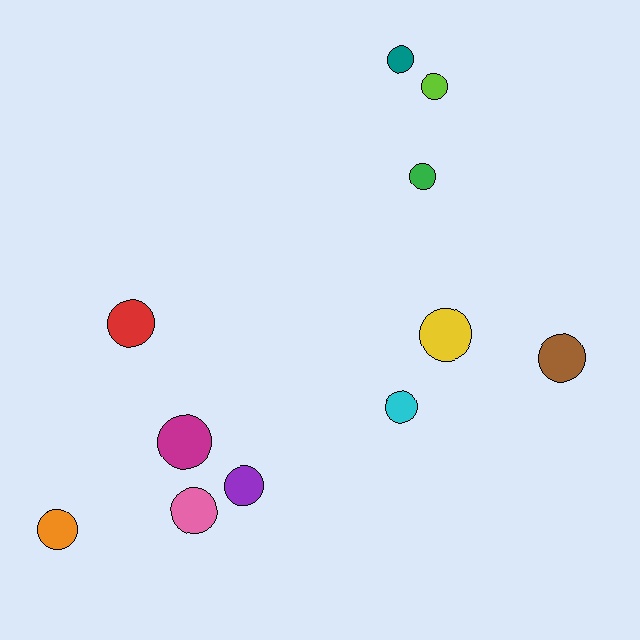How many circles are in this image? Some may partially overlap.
There are 11 circles.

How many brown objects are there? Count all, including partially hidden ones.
There is 1 brown object.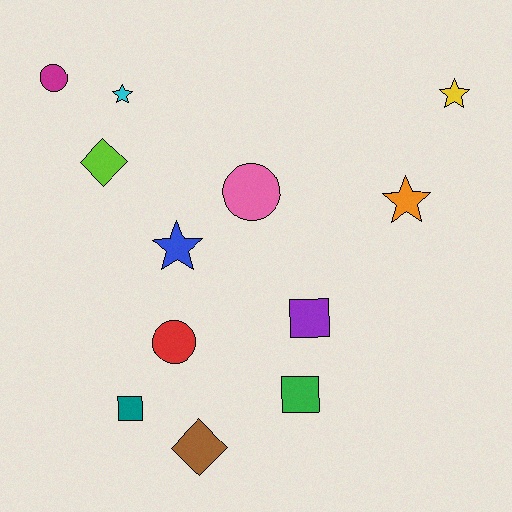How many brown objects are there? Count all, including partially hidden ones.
There is 1 brown object.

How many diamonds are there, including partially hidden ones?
There are 2 diamonds.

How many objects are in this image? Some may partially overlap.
There are 12 objects.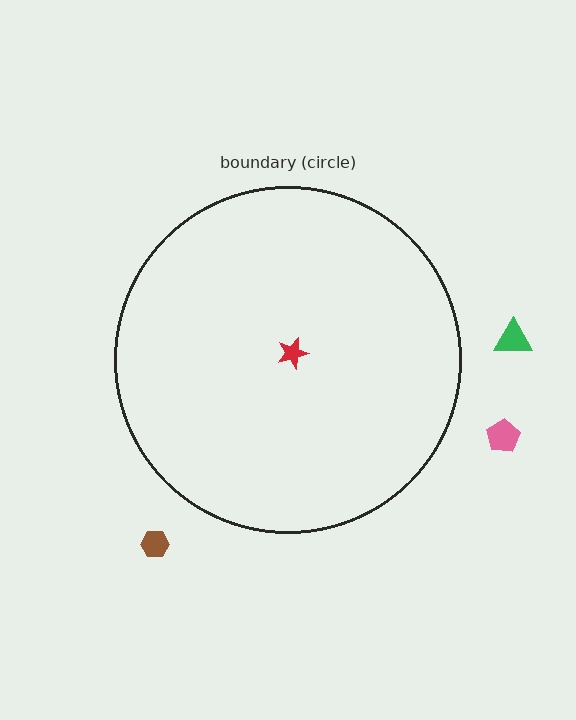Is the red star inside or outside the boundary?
Inside.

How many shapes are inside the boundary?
1 inside, 3 outside.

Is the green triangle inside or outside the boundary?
Outside.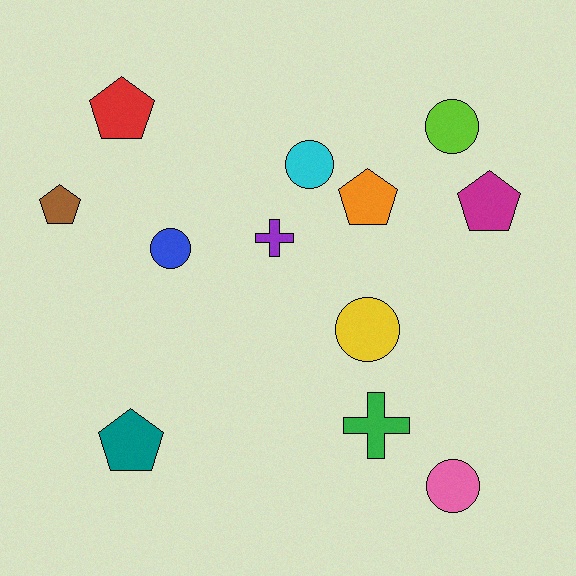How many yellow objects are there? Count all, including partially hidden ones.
There is 1 yellow object.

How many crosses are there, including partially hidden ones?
There are 2 crosses.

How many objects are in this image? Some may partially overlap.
There are 12 objects.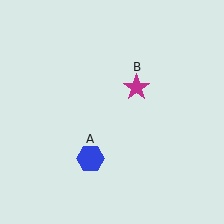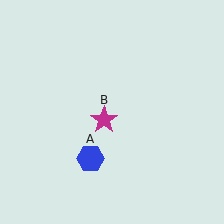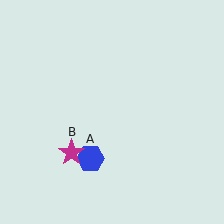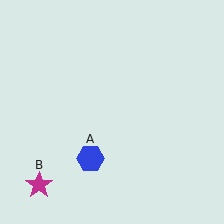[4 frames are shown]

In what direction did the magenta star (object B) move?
The magenta star (object B) moved down and to the left.